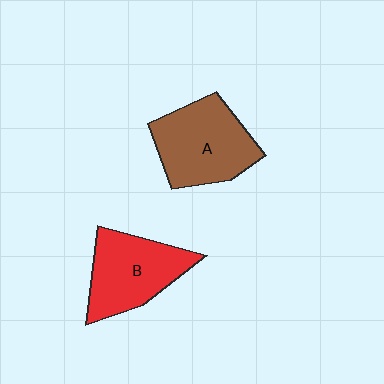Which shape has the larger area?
Shape A (brown).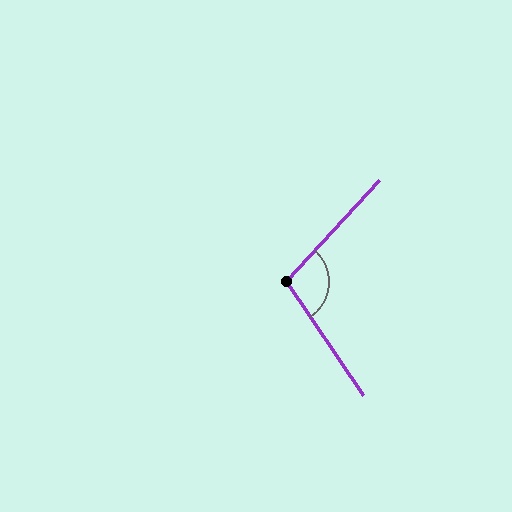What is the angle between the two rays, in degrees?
Approximately 103 degrees.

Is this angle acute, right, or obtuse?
It is obtuse.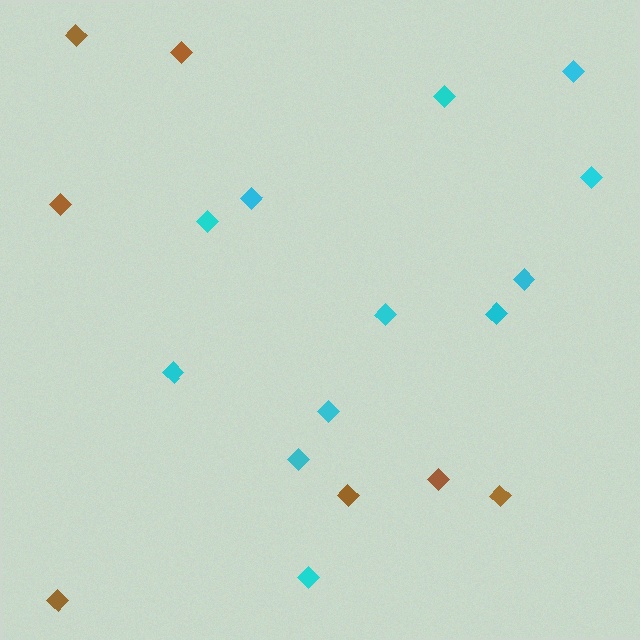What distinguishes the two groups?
There are 2 groups: one group of brown diamonds (7) and one group of cyan diamonds (12).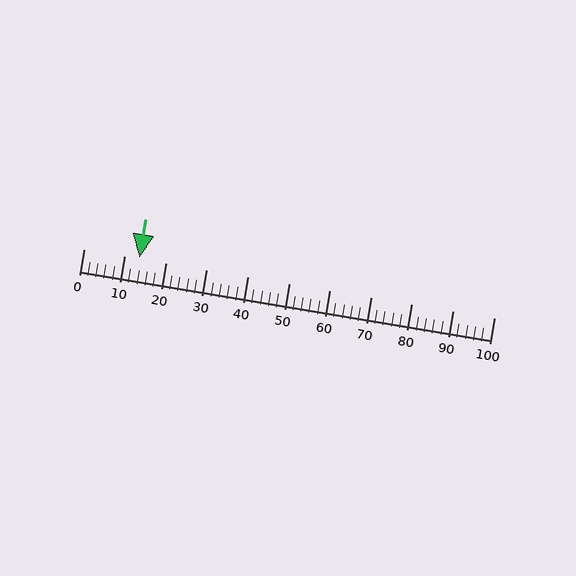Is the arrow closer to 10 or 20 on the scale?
The arrow is closer to 10.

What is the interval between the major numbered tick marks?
The major tick marks are spaced 10 units apart.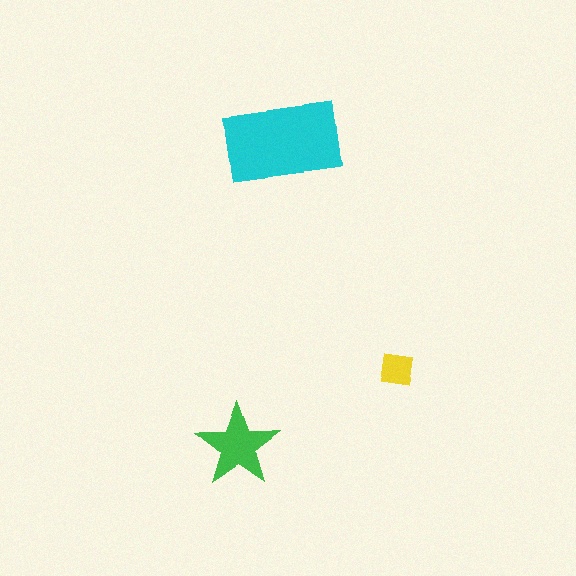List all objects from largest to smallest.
The cyan rectangle, the green star, the yellow square.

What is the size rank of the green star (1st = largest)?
2nd.